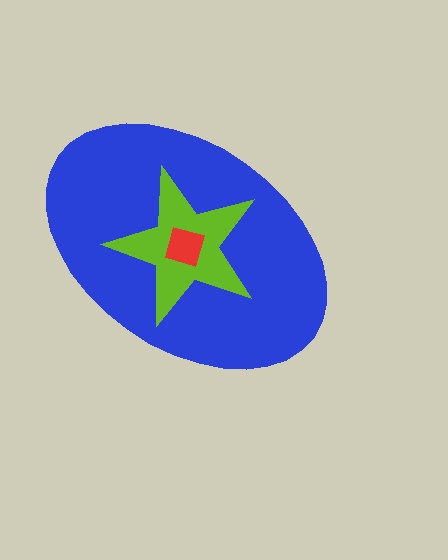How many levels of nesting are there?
3.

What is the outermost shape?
The blue ellipse.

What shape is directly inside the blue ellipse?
The lime star.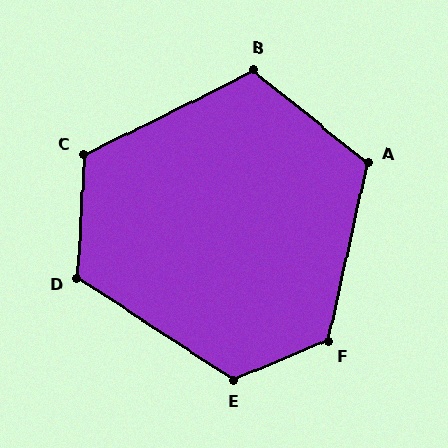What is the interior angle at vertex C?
Approximately 119 degrees (obtuse).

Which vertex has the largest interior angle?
F, at approximately 125 degrees.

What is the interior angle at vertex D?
Approximately 120 degrees (obtuse).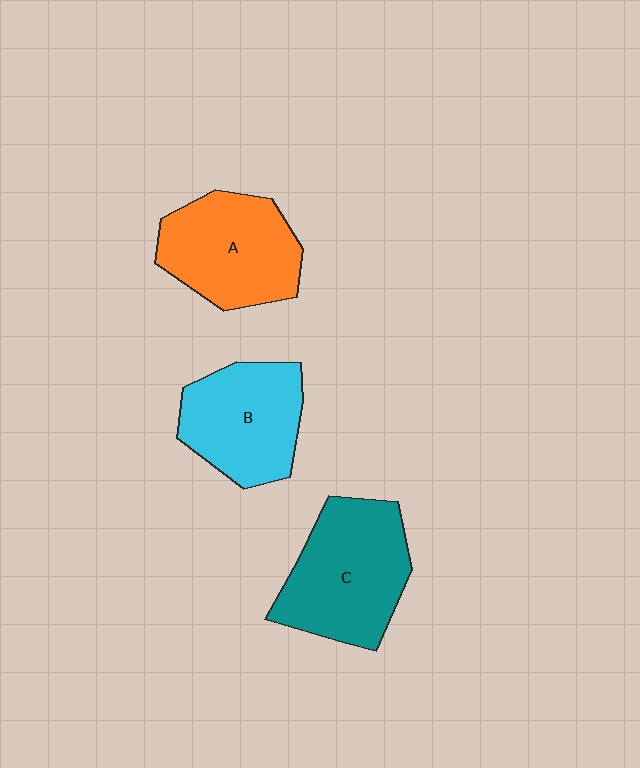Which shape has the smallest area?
Shape B (cyan).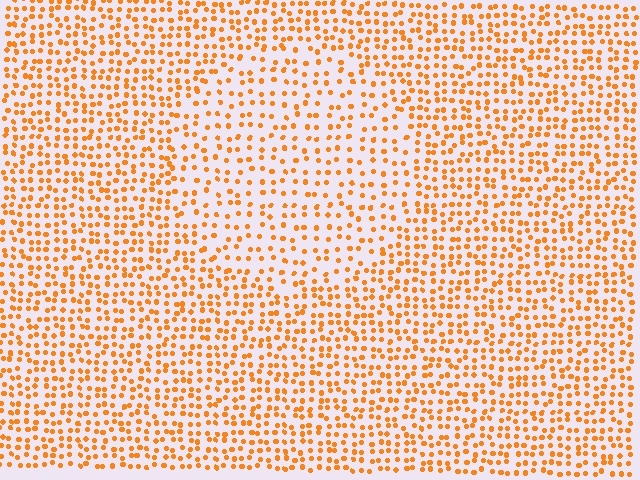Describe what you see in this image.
The image contains small orange elements arranged at two different densities. A circle-shaped region is visible where the elements are less densely packed than the surrounding area.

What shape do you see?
I see a circle.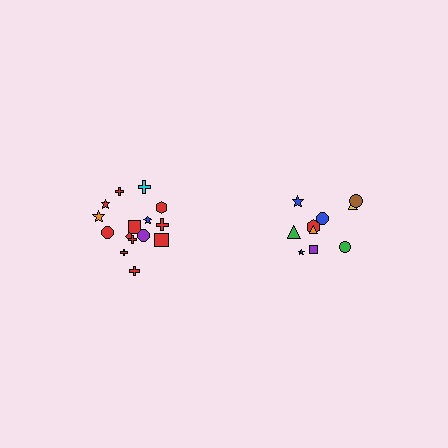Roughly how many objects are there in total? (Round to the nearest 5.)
Roughly 25 objects in total.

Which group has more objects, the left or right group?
The left group.